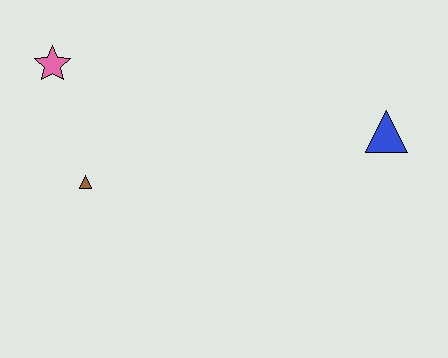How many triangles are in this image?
There are 2 triangles.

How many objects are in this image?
There are 3 objects.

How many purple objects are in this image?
There are no purple objects.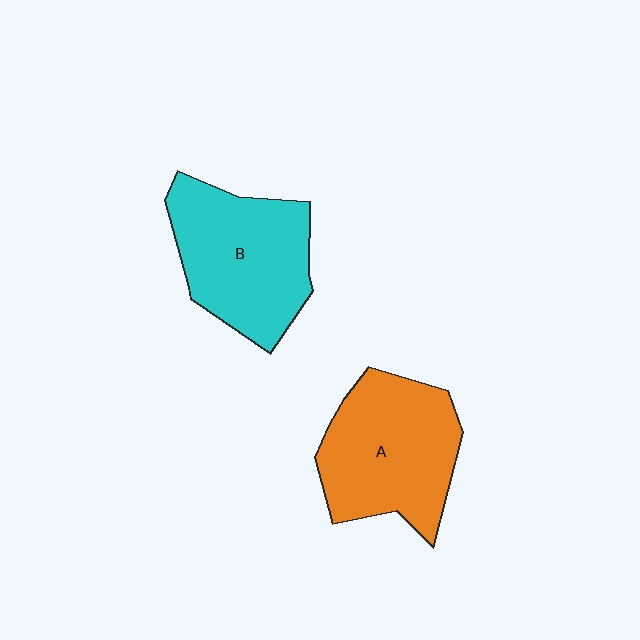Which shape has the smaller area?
Shape B (cyan).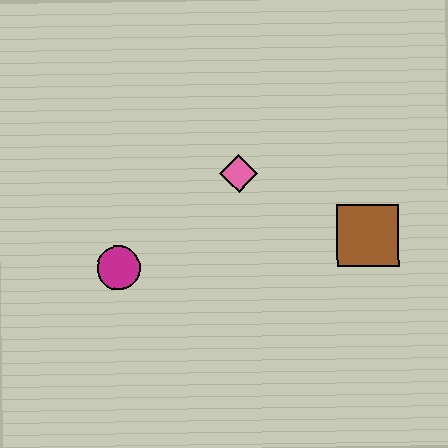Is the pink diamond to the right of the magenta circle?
Yes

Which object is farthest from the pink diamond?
The magenta circle is farthest from the pink diamond.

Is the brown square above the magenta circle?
Yes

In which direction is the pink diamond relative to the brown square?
The pink diamond is to the left of the brown square.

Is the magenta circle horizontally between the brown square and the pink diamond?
No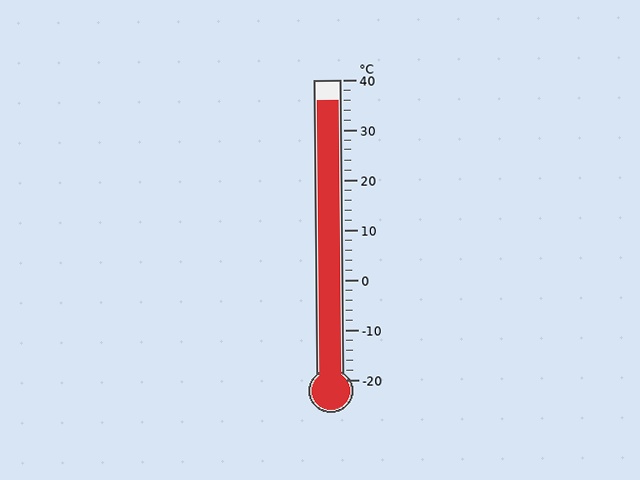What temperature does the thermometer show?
The thermometer shows approximately 36°C.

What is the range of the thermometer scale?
The thermometer scale ranges from -20°C to 40°C.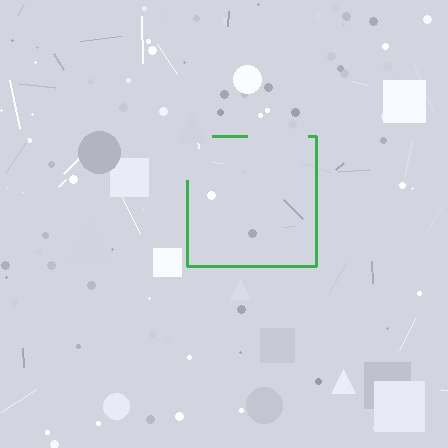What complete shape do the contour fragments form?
The contour fragments form a square.